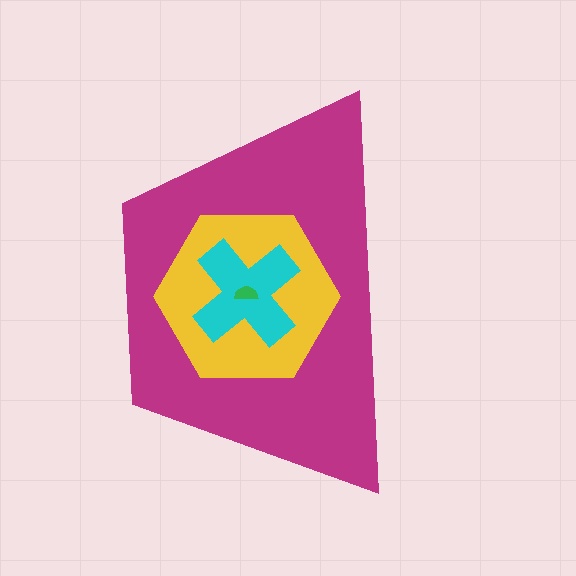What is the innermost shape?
The green semicircle.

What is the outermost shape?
The magenta trapezoid.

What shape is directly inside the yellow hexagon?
The cyan cross.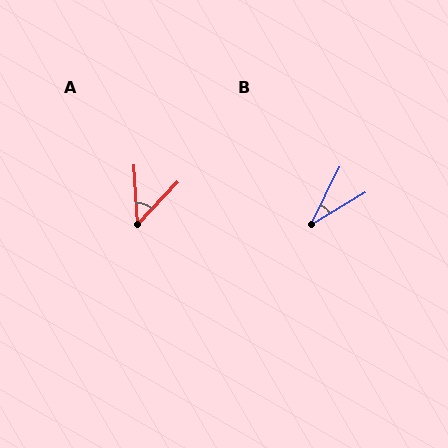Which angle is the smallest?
B, at approximately 33 degrees.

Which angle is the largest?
A, at approximately 47 degrees.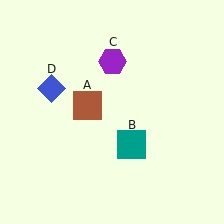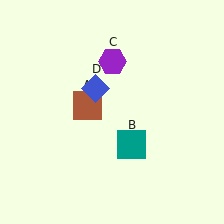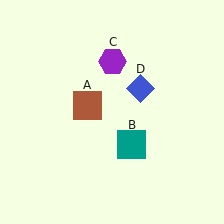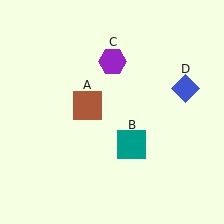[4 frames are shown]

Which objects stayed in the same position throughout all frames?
Brown square (object A) and teal square (object B) and purple hexagon (object C) remained stationary.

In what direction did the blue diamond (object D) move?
The blue diamond (object D) moved right.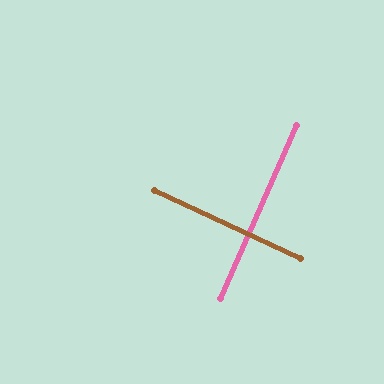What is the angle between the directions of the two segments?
Approximately 89 degrees.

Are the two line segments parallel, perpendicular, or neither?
Perpendicular — they meet at approximately 89°.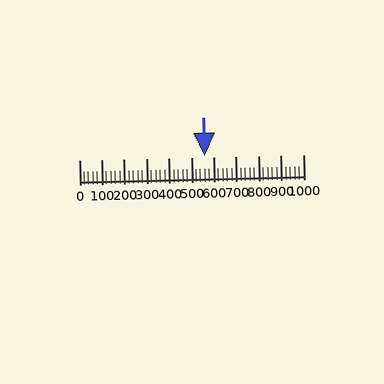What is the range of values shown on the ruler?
The ruler shows values from 0 to 1000.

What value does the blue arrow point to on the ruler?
The blue arrow points to approximately 560.